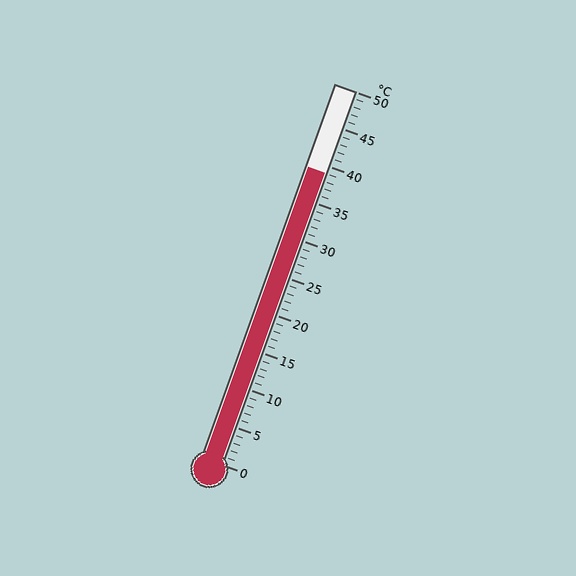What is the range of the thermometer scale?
The thermometer scale ranges from 0°C to 50°C.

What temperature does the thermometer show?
The thermometer shows approximately 39°C.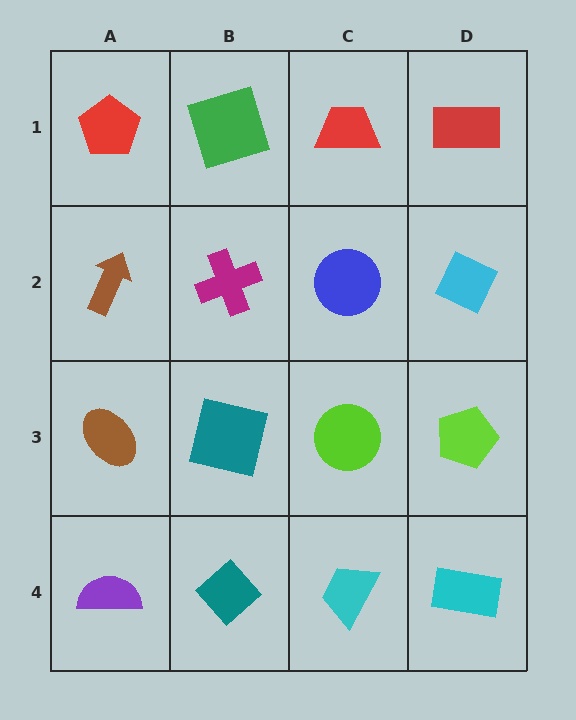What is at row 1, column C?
A red trapezoid.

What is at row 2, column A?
A brown arrow.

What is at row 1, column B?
A green square.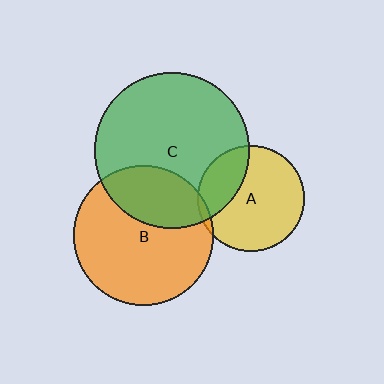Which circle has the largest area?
Circle C (green).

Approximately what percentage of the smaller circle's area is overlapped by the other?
Approximately 25%.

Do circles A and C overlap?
Yes.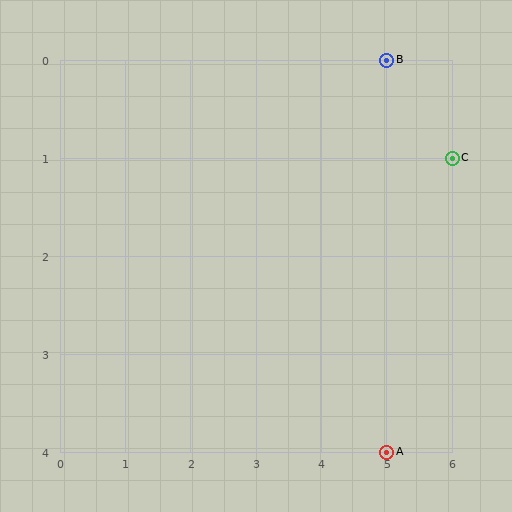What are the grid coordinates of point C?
Point C is at grid coordinates (6, 1).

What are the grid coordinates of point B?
Point B is at grid coordinates (5, 0).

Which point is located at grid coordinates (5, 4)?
Point A is at (5, 4).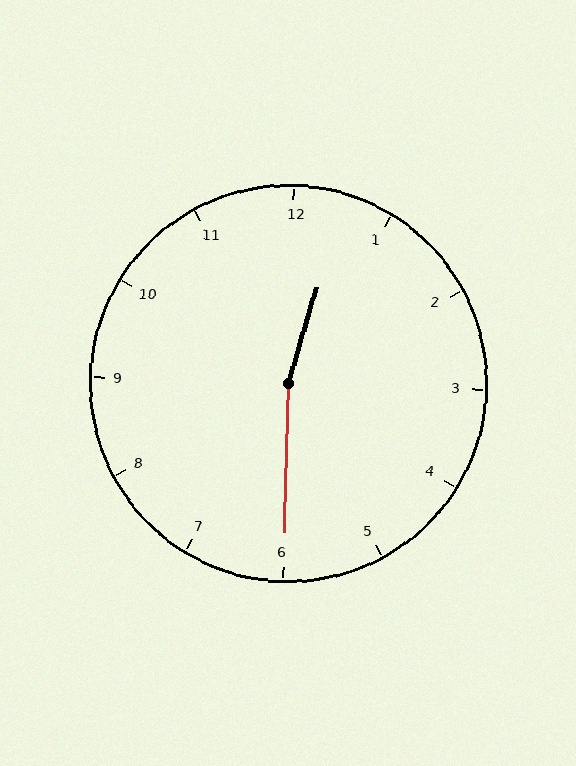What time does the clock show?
12:30.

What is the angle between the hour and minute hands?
Approximately 165 degrees.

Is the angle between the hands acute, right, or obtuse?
It is obtuse.